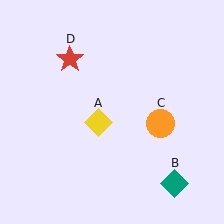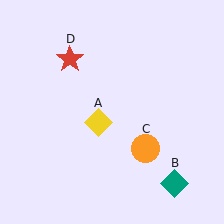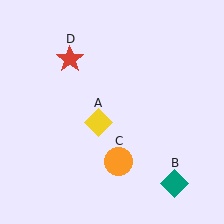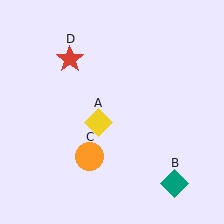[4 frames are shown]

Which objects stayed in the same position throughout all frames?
Yellow diamond (object A) and teal diamond (object B) and red star (object D) remained stationary.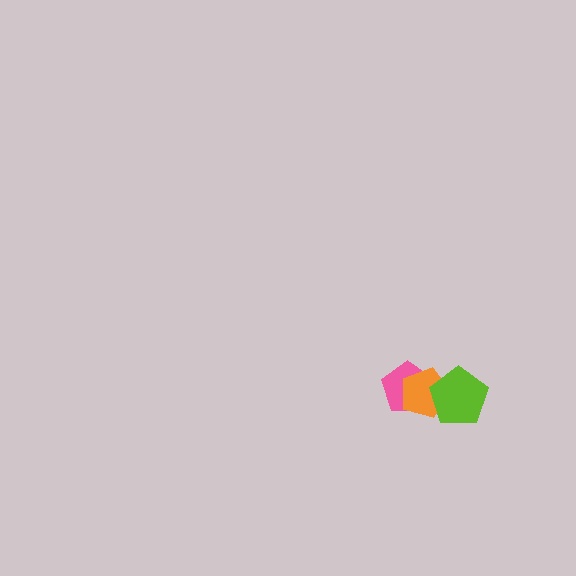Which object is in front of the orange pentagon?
The lime pentagon is in front of the orange pentagon.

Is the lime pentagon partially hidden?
No, no other shape covers it.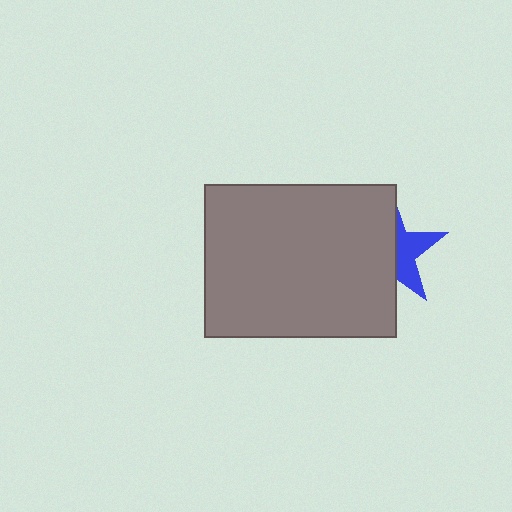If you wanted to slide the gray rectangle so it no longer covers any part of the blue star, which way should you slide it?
Slide it left — that is the most direct way to separate the two shapes.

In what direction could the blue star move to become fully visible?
The blue star could move right. That would shift it out from behind the gray rectangle entirely.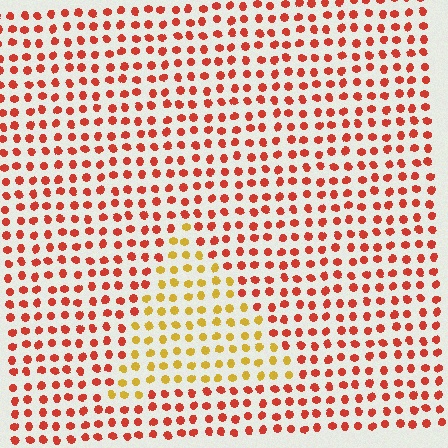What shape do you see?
I see a triangle.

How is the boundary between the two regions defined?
The boundary is defined purely by a slight shift in hue (about 44 degrees). Spacing, size, and orientation are identical on both sides.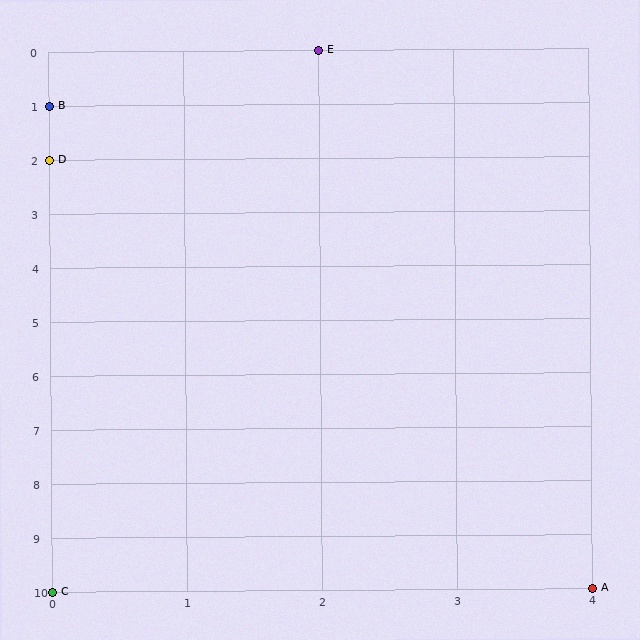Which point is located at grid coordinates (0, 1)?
Point B is at (0, 1).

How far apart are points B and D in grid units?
Points B and D are 1 row apart.